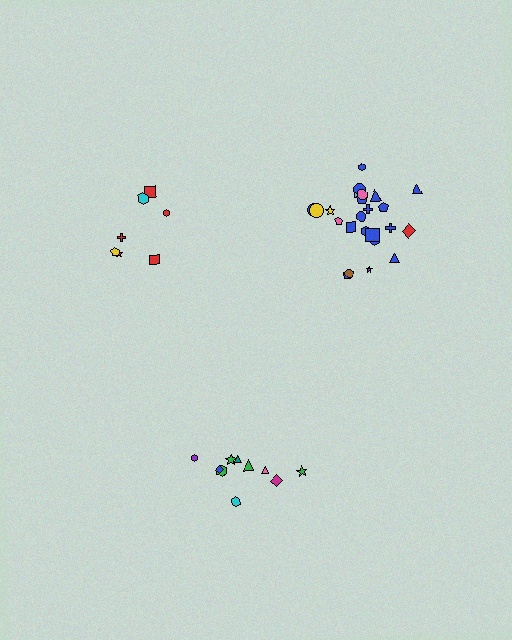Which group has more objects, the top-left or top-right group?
The top-right group.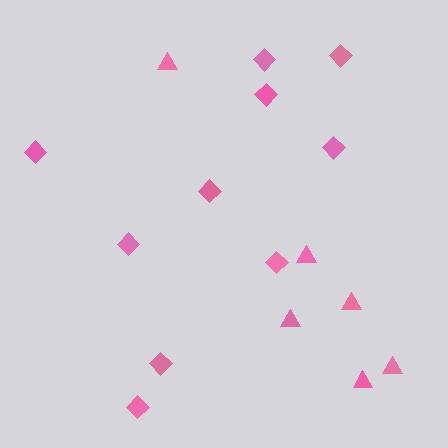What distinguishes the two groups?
There are 2 groups: one group of triangles (6) and one group of diamonds (10).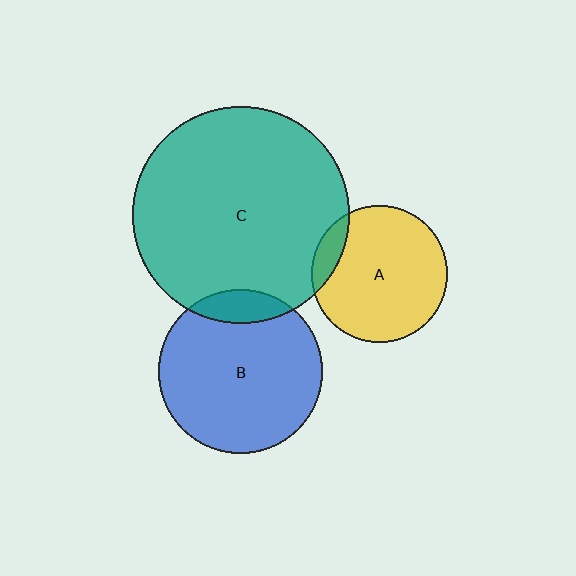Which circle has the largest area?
Circle C (teal).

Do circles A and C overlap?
Yes.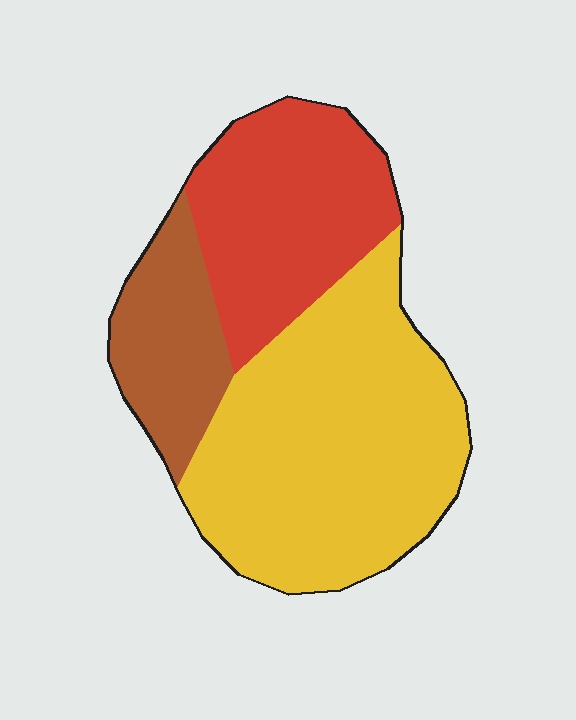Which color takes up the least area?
Brown, at roughly 15%.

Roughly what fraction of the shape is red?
Red covers 30% of the shape.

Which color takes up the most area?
Yellow, at roughly 55%.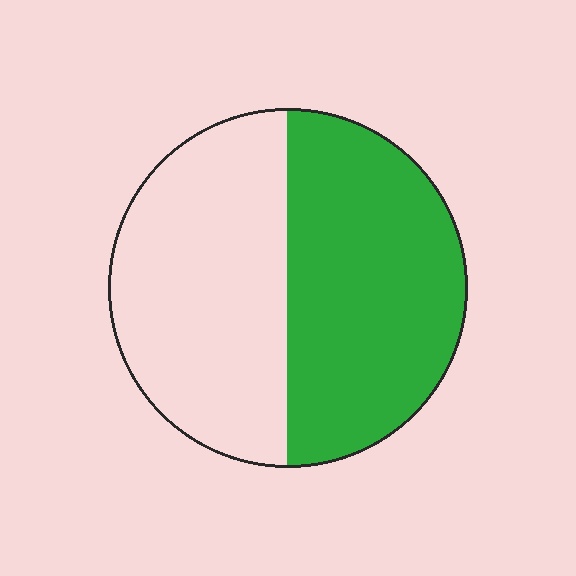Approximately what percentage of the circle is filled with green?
Approximately 50%.